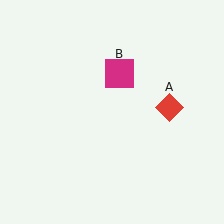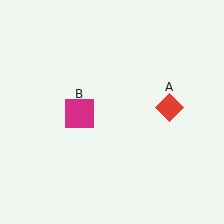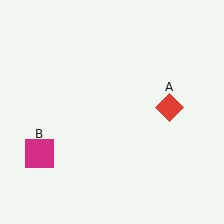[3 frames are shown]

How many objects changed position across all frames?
1 object changed position: magenta square (object B).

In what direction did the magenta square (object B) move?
The magenta square (object B) moved down and to the left.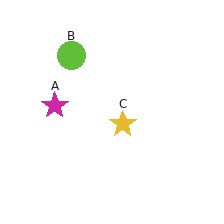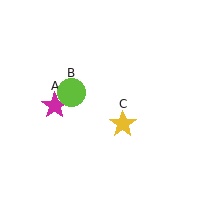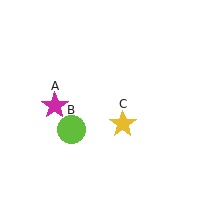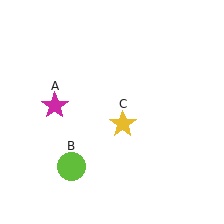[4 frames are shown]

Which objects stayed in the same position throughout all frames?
Magenta star (object A) and yellow star (object C) remained stationary.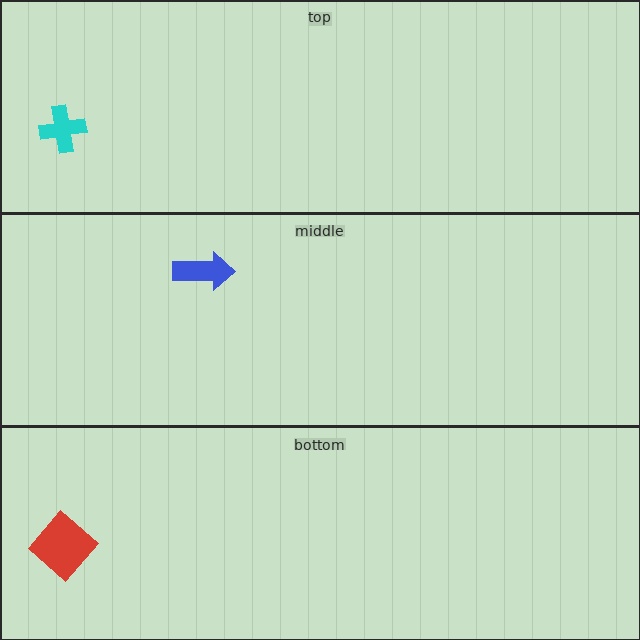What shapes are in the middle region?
The blue arrow.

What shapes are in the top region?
The cyan cross.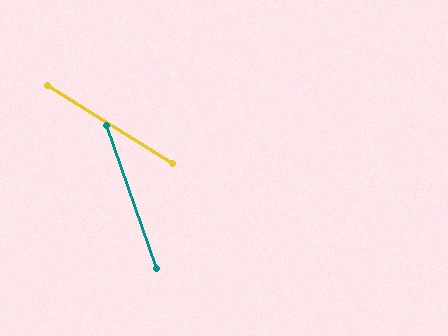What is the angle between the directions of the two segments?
Approximately 39 degrees.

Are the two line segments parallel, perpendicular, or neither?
Neither parallel nor perpendicular — they differ by about 39°.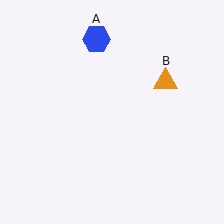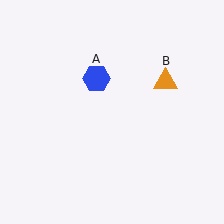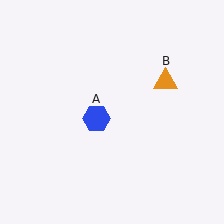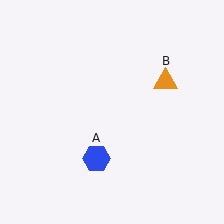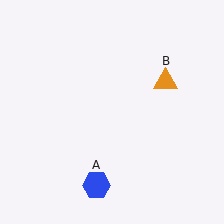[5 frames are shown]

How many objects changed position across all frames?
1 object changed position: blue hexagon (object A).